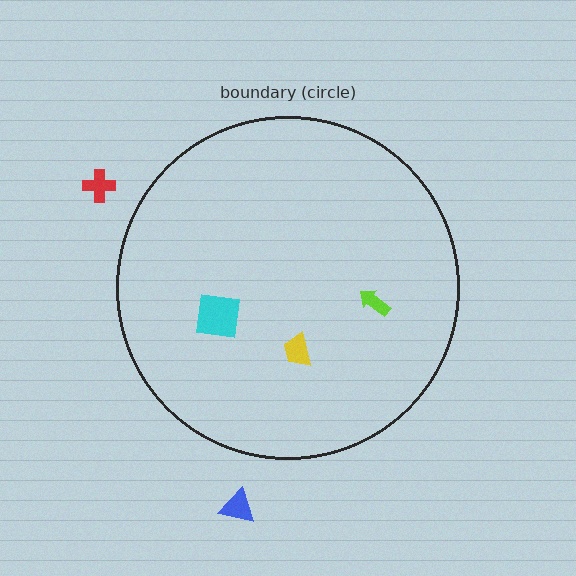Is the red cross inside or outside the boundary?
Outside.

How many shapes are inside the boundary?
3 inside, 2 outside.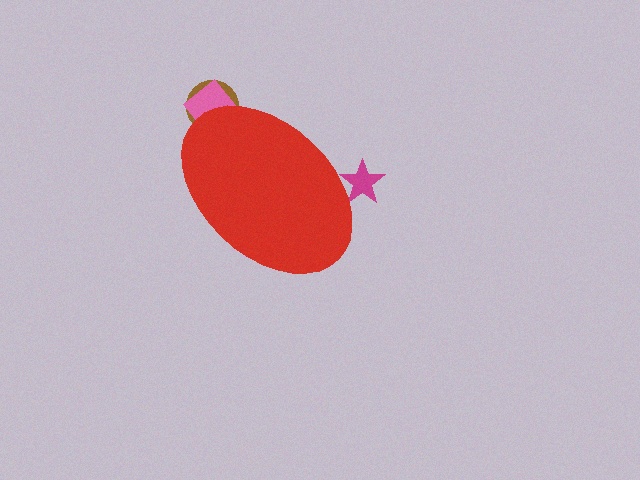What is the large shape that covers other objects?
A red ellipse.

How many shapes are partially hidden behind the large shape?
3 shapes are partially hidden.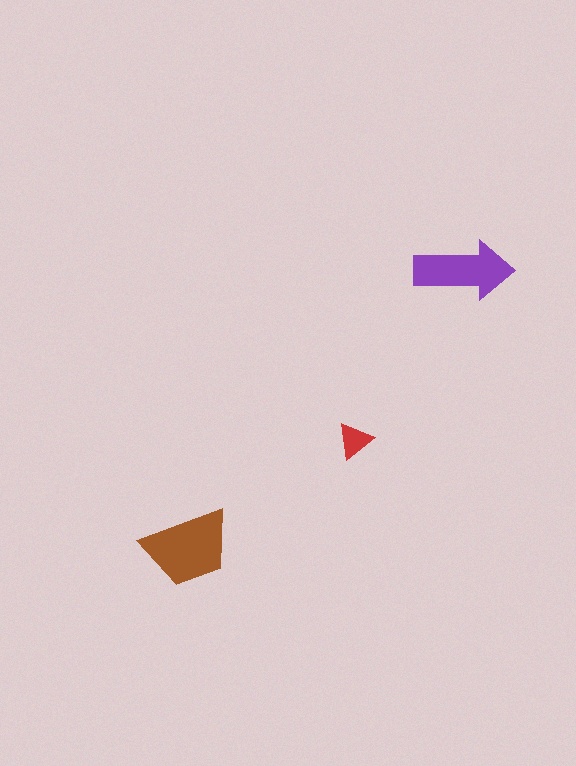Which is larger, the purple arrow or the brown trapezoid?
The brown trapezoid.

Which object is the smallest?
The red triangle.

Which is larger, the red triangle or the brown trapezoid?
The brown trapezoid.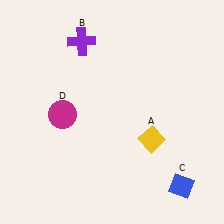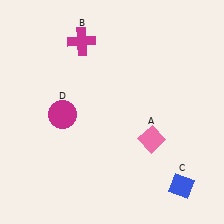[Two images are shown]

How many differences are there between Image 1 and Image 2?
There are 2 differences between the two images.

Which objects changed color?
A changed from yellow to pink. B changed from purple to magenta.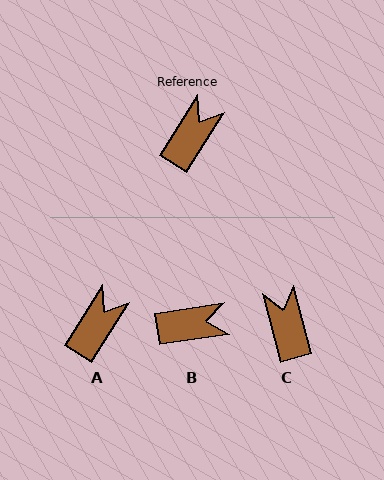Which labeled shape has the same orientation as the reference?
A.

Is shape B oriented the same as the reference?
No, it is off by about 49 degrees.